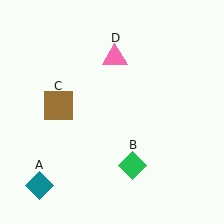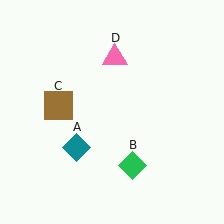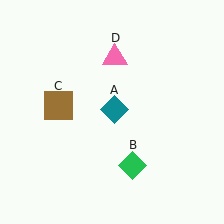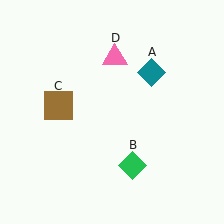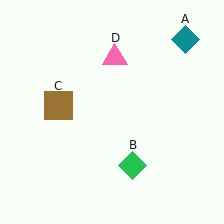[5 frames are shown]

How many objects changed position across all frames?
1 object changed position: teal diamond (object A).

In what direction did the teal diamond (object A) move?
The teal diamond (object A) moved up and to the right.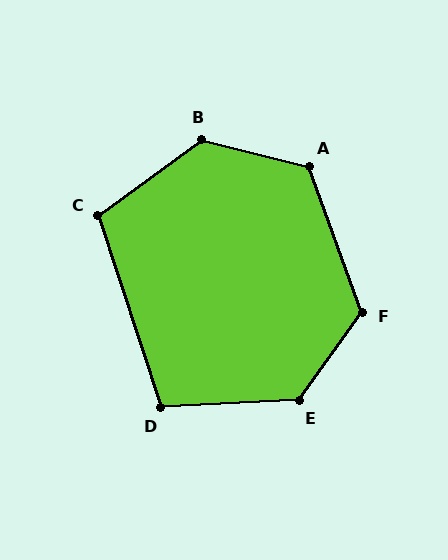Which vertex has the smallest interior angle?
D, at approximately 106 degrees.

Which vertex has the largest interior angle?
B, at approximately 130 degrees.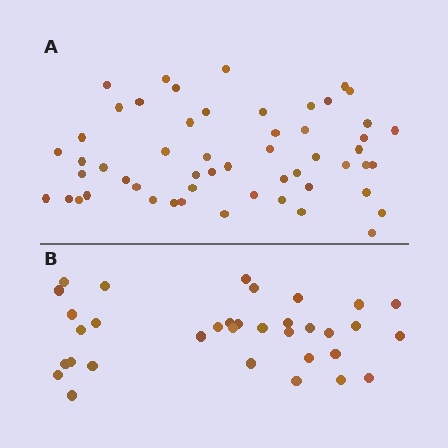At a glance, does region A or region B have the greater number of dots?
Region A (the top region) has more dots.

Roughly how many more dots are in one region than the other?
Region A has approximately 20 more dots than region B.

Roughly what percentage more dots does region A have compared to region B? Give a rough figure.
About 60% more.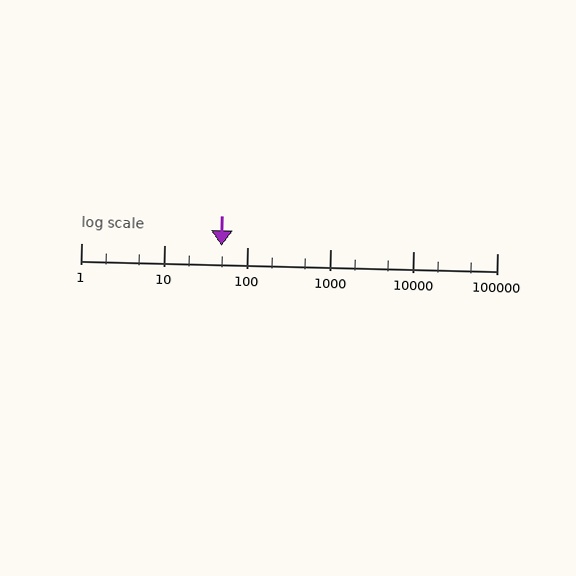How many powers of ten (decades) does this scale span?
The scale spans 5 decades, from 1 to 100000.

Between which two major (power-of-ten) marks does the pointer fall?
The pointer is between 10 and 100.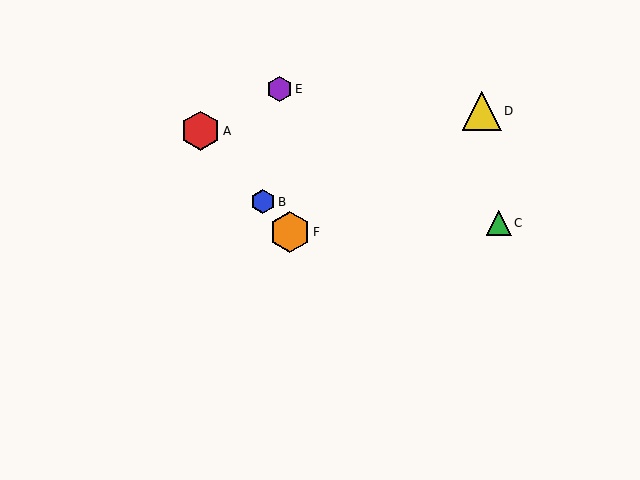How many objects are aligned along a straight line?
3 objects (A, B, F) are aligned along a straight line.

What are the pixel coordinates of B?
Object B is at (263, 202).